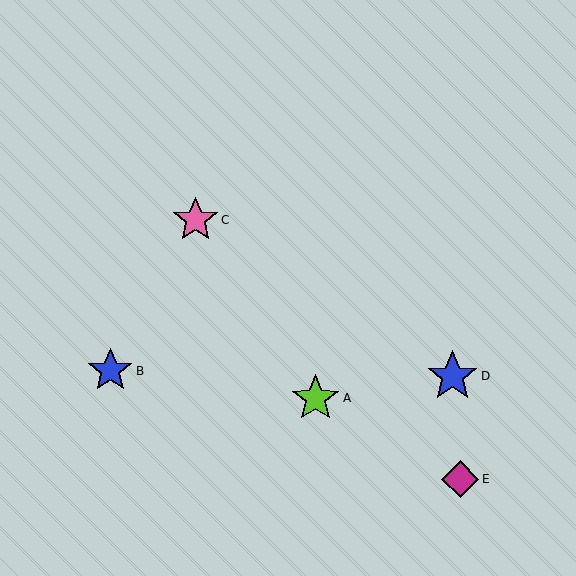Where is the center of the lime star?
The center of the lime star is at (316, 398).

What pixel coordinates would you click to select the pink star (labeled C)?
Click at (196, 220) to select the pink star C.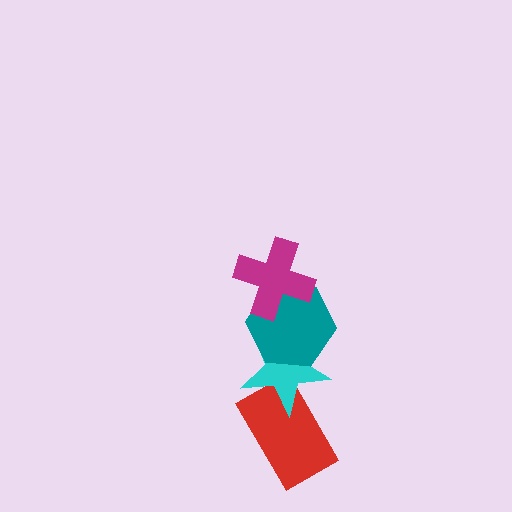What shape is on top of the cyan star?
The teal hexagon is on top of the cyan star.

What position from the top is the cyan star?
The cyan star is 3rd from the top.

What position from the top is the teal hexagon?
The teal hexagon is 2nd from the top.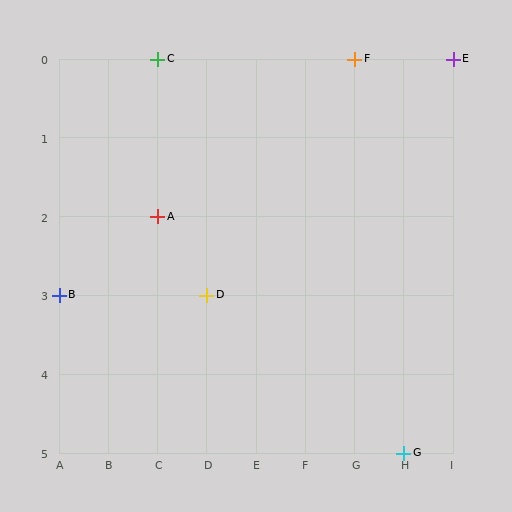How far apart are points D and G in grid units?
Points D and G are 4 columns and 2 rows apart (about 4.5 grid units diagonally).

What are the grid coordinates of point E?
Point E is at grid coordinates (I, 0).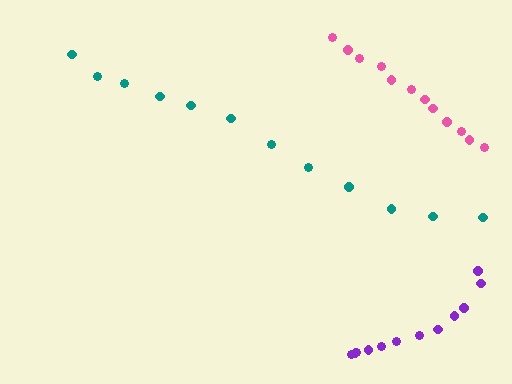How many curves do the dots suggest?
There are 3 distinct paths.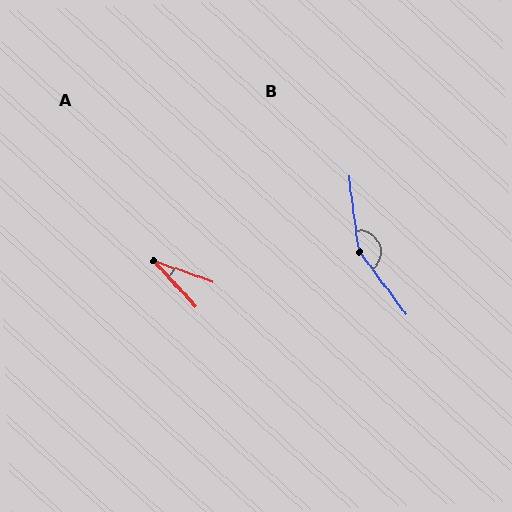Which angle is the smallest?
A, at approximately 27 degrees.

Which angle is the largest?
B, at approximately 150 degrees.